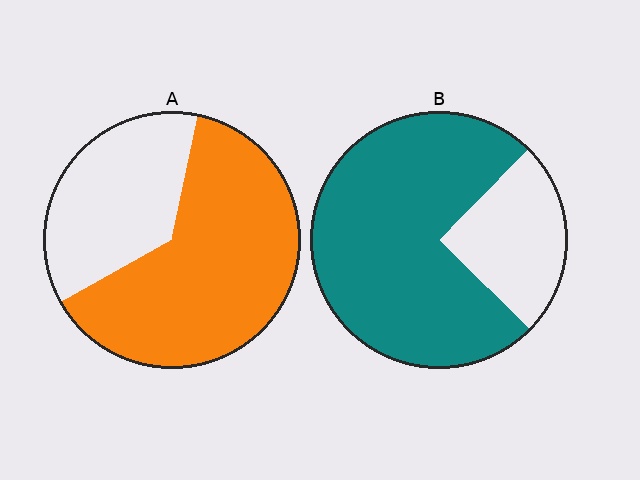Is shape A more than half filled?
Yes.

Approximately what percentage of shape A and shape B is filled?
A is approximately 65% and B is approximately 75%.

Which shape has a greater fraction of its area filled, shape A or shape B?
Shape B.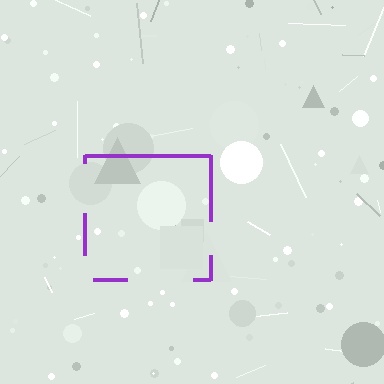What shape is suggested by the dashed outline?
The dashed outline suggests a square.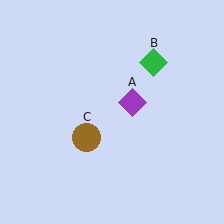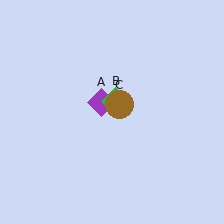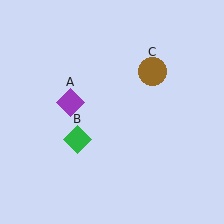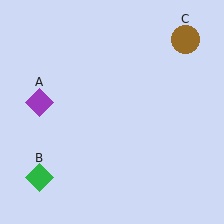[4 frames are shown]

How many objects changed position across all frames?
3 objects changed position: purple diamond (object A), green diamond (object B), brown circle (object C).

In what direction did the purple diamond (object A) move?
The purple diamond (object A) moved left.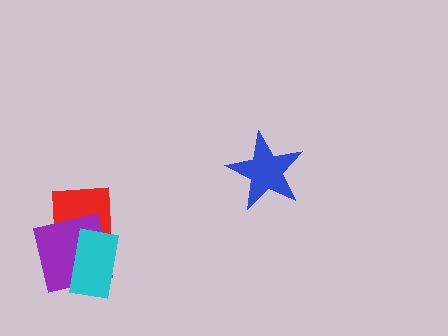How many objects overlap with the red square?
2 objects overlap with the red square.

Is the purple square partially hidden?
Yes, it is partially covered by another shape.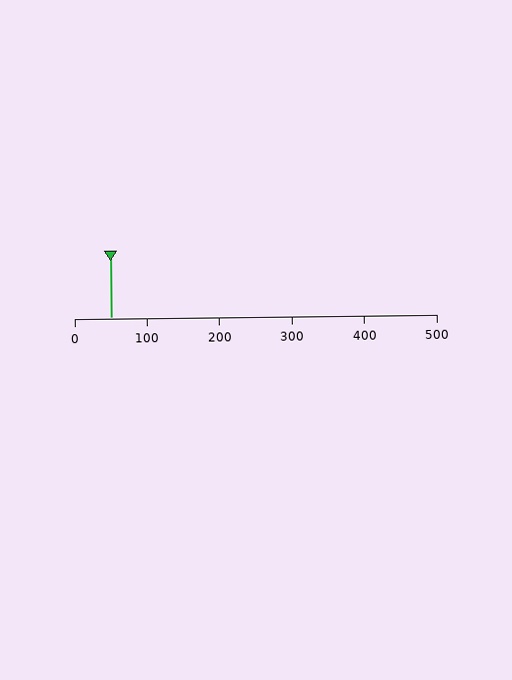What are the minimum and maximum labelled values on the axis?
The axis runs from 0 to 500.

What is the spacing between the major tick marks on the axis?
The major ticks are spaced 100 apart.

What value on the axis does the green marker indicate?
The marker indicates approximately 50.